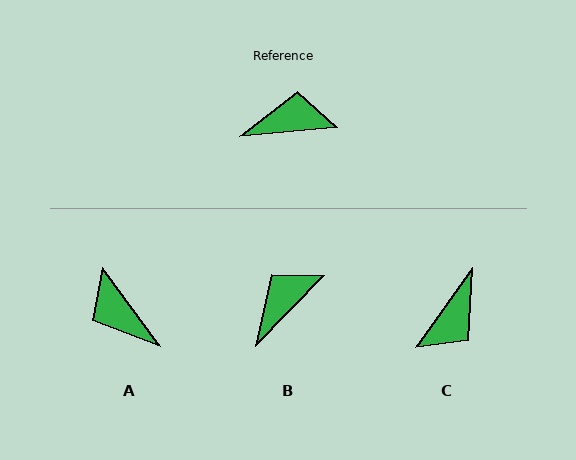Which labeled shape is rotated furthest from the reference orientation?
C, about 131 degrees away.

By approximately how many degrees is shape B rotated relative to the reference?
Approximately 40 degrees counter-clockwise.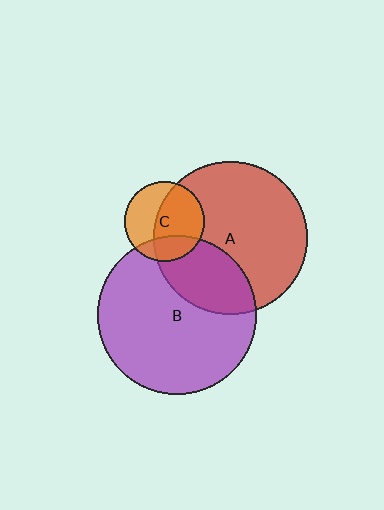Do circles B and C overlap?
Yes.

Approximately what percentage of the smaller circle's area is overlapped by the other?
Approximately 25%.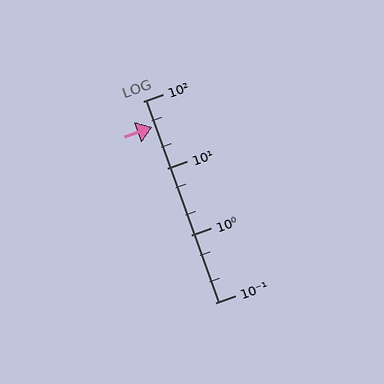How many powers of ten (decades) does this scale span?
The scale spans 3 decades, from 0.1 to 100.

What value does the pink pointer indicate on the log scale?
The pointer indicates approximately 41.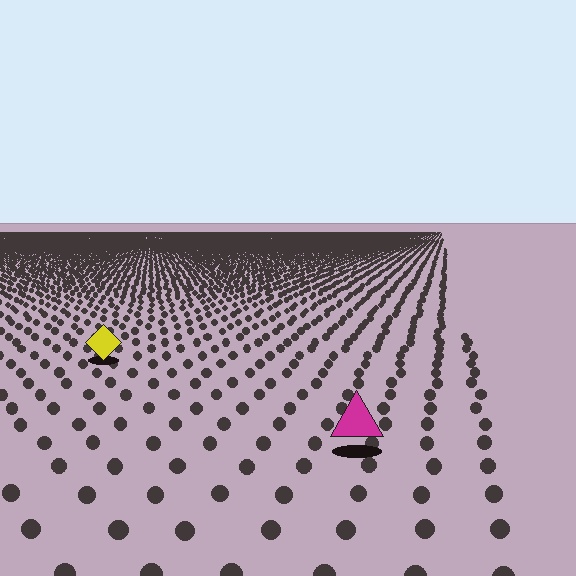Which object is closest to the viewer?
The magenta triangle is closest. The texture marks near it are larger and more spread out.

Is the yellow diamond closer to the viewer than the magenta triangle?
No. The magenta triangle is closer — you can tell from the texture gradient: the ground texture is coarser near it.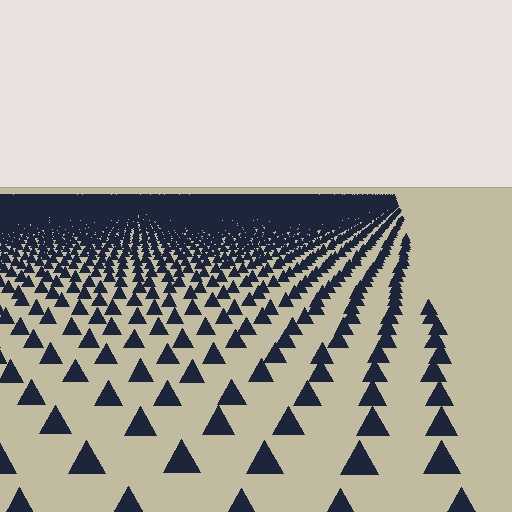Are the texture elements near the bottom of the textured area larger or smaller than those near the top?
Larger. Near the bottom, elements are closer to the viewer and appear at a bigger on-screen size.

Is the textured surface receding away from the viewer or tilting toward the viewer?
The surface is receding away from the viewer. Texture elements get smaller and denser toward the top.